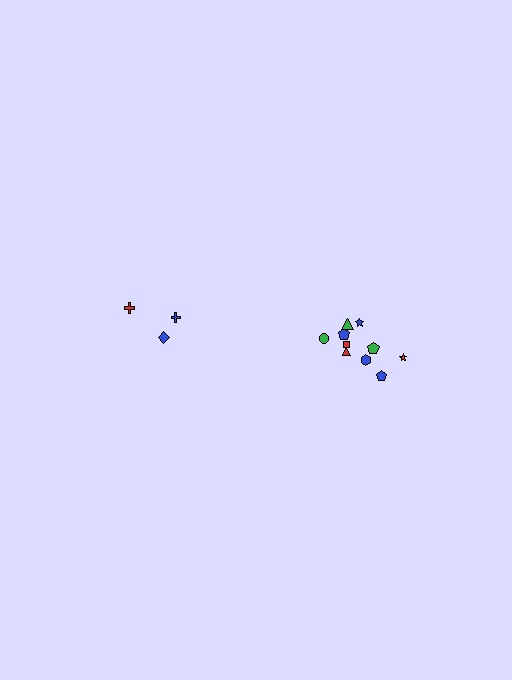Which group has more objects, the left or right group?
The right group.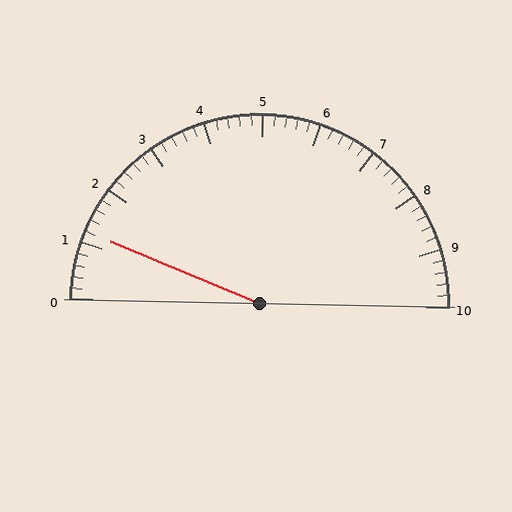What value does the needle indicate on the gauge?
The needle indicates approximately 1.2.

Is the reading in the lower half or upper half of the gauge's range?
The reading is in the lower half of the range (0 to 10).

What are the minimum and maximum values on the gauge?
The gauge ranges from 0 to 10.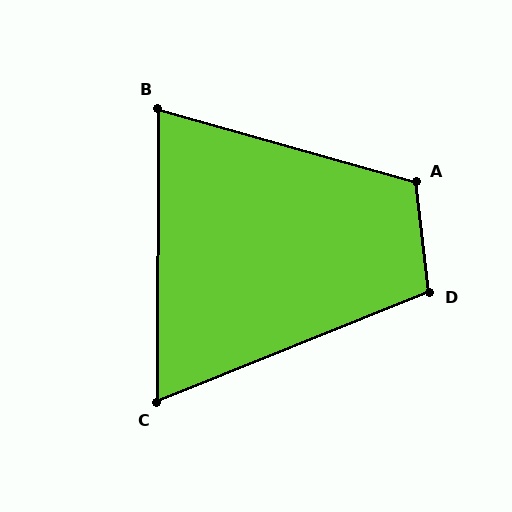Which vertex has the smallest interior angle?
C, at approximately 68 degrees.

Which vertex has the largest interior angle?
A, at approximately 112 degrees.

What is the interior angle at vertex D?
Approximately 105 degrees (obtuse).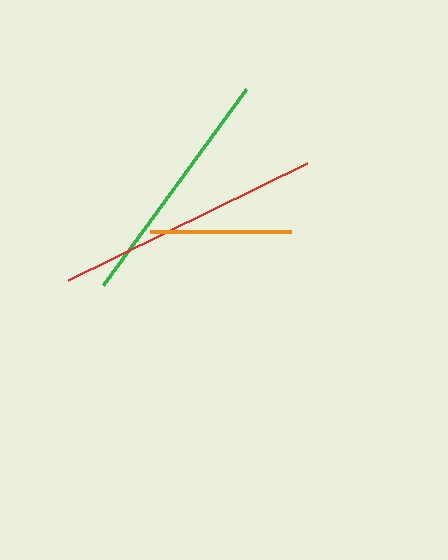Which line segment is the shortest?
The orange line is the shortest at approximately 141 pixels.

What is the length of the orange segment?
The orange segment is approximately 141 pixels long.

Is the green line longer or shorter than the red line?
The red line is longer than the green line.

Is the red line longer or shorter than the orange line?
The red line is longer than the orange line.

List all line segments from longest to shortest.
From longest to shortest: red, green, orange.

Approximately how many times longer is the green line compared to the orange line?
The green line is approximately 1.7 times the length of the orange line.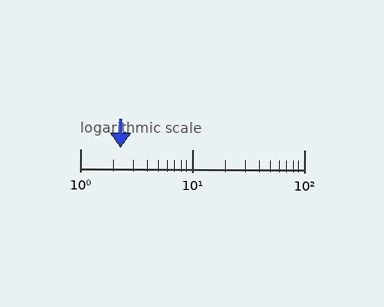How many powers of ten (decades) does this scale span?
The scale spans 2 decades, from 1 to 100.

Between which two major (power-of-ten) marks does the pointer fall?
The pointer is between 1 and 10.